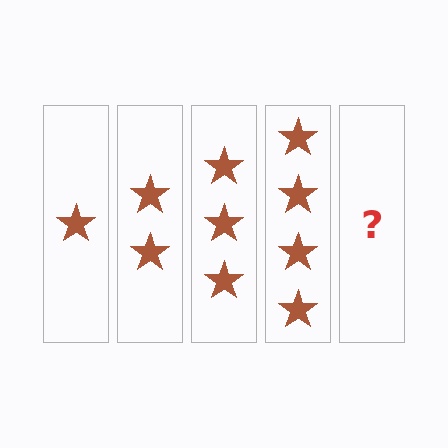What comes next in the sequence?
The next element should be 5 stars.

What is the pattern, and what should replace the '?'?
The pattern is that each step adds one more star. The '?' should be 5 stars.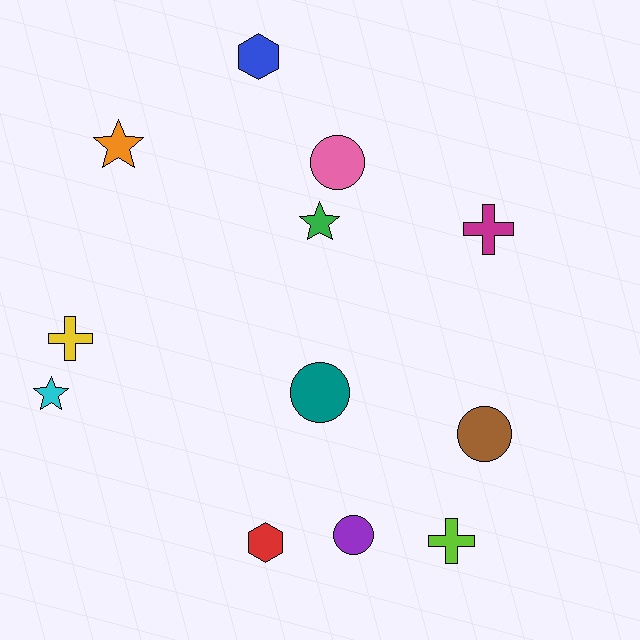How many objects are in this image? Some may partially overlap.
There are 12 objects.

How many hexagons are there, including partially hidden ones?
There are 2 hexagons.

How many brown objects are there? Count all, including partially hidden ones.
There is 1 brown object.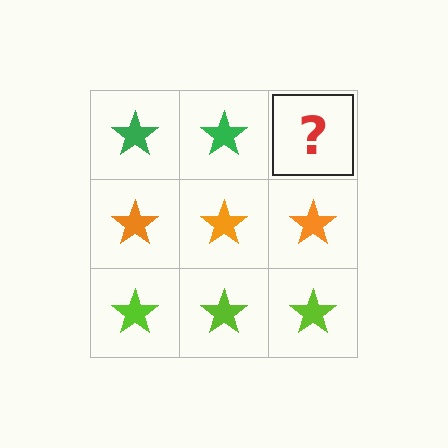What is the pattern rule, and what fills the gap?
The rule is that each row has a consistent color. The gap should be filled with a green star.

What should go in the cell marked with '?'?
The missing cell should contain a green star.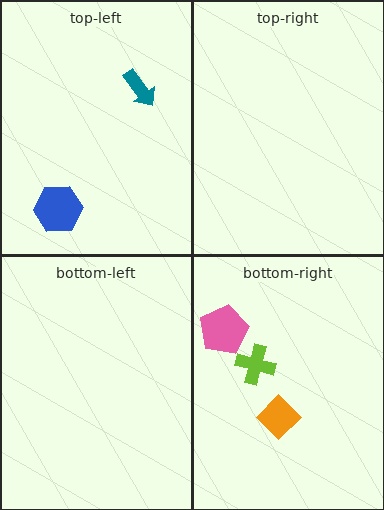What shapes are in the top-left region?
The teal arrow, the blue hexagon.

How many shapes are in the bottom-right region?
3.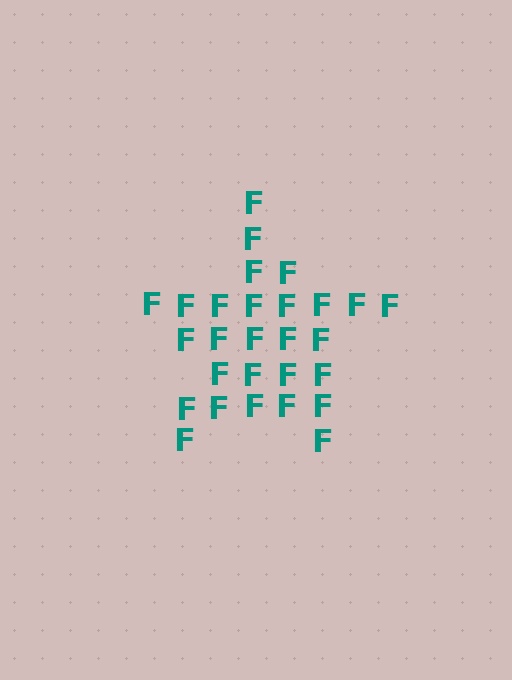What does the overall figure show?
The overall figure shows a star.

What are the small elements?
The small elements are letter F's.